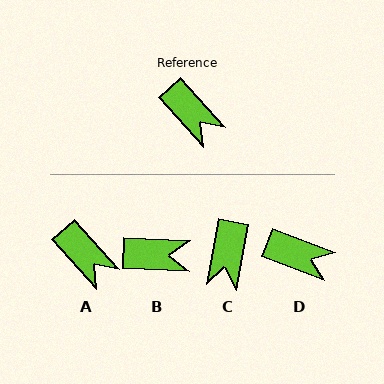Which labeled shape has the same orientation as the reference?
A.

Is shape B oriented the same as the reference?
No, it is off by about 46 degrees.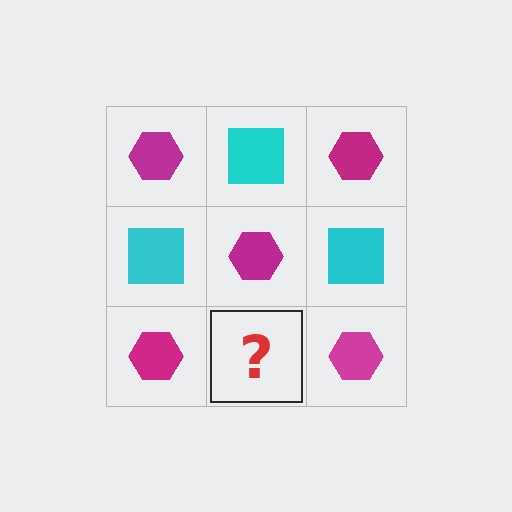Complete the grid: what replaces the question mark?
The question mark should be replaced with a cyan square.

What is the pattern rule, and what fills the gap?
The rule is that it alternates magenta hexagon and cyan square in a checkerboard pattern. The gap should be filled with a cyan square.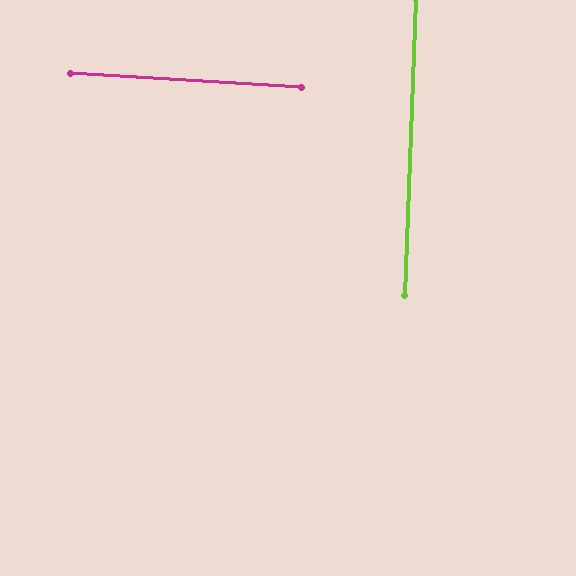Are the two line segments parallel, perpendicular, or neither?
Perpendicular — they meet at approximately 89°.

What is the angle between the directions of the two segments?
Approximately 89 degrees.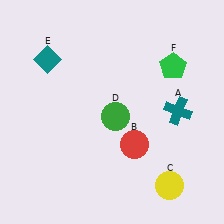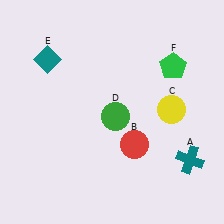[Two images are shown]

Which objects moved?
The objects that moved are: the teal cross (A), the yellow circle (C).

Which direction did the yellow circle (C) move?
The yellow circle (C) moved up.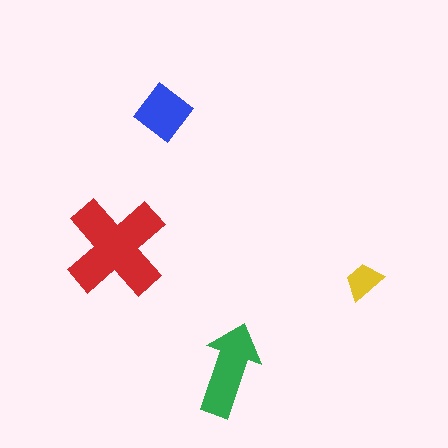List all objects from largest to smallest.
The red cross, the green arrow, the blue diamond, the yellow trapezoid.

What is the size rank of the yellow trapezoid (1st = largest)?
4th.